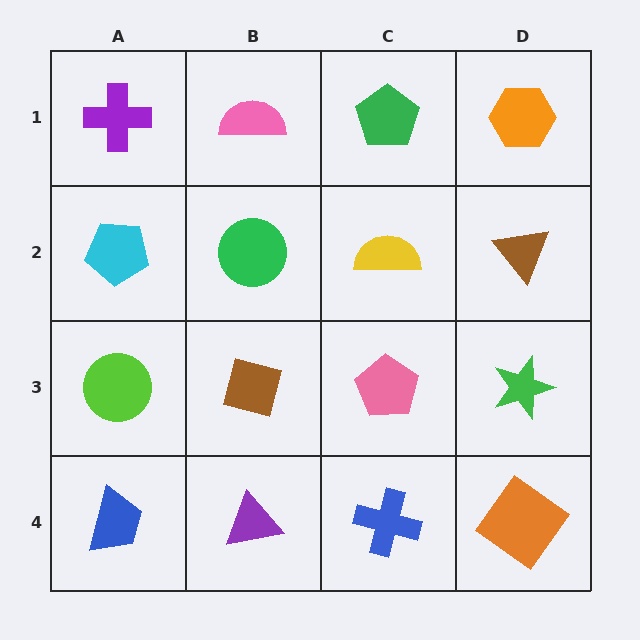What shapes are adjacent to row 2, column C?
A green pentagon (row 1, column C), a pink pentagon (row 3, column C), a green circle (row 2, column B), a brown triangle (row 2, column D).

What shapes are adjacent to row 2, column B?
A pink semicircle (row 1, column B), a brown square (row 3, column B), a cyan pentagon (row 2, column A), a yellow semicircle (row 2, column C).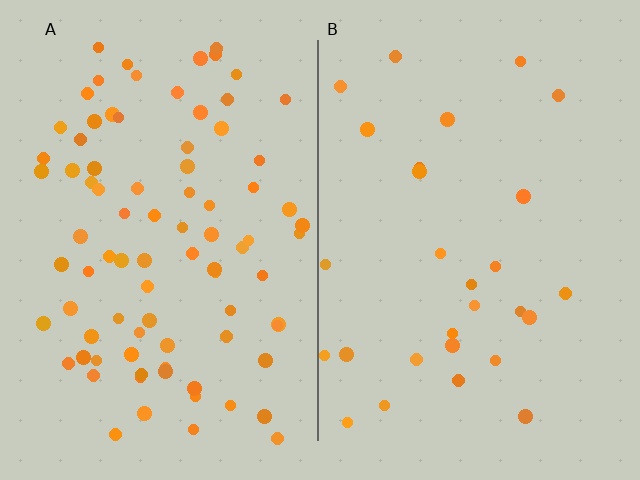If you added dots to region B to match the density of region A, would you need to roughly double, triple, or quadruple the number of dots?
Approximately triple.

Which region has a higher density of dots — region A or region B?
A (the left).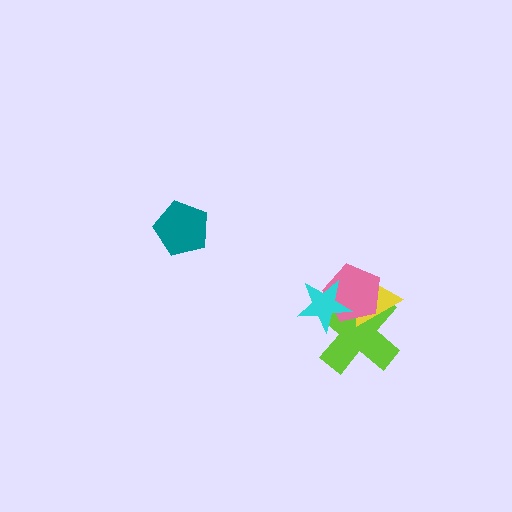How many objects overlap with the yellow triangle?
3 objects overlap with the yellow triangle.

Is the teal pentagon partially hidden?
No, no other shape covers it.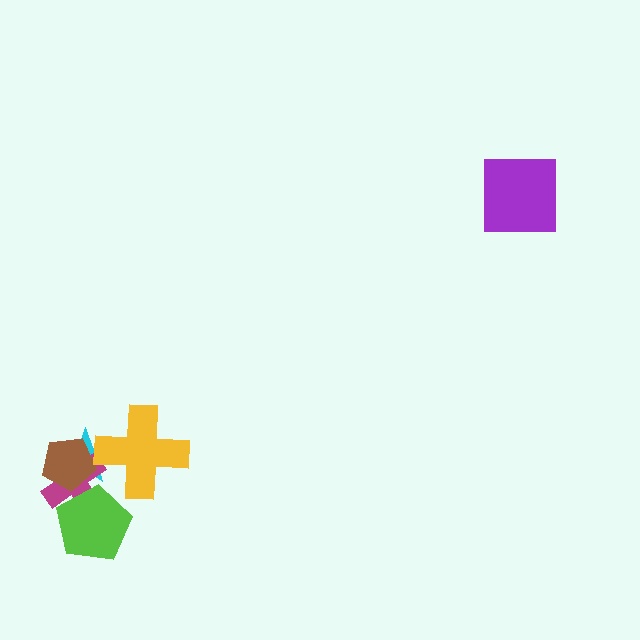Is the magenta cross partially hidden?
Yes, it is partially covered by another shape.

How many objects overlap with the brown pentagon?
2 objects overlap with the brown pentagon.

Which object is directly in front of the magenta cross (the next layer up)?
The brown pentagon is directly in front of the magenta cross.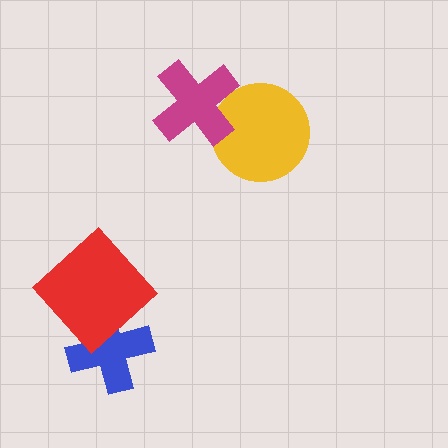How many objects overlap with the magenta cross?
1 object overlaps with the magenta cross.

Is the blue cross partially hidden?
Yes, it is partially covered by another shape.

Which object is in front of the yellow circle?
The magenta cross is in front of the yellow circle.